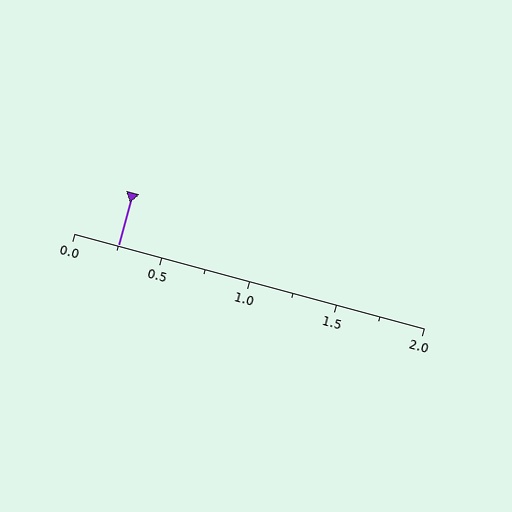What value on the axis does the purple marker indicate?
The marker indicates approximately 0.25.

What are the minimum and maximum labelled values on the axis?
The axis runs from 0.0 to 2.0.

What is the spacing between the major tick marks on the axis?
The major ticks are spaced 0.5 apart.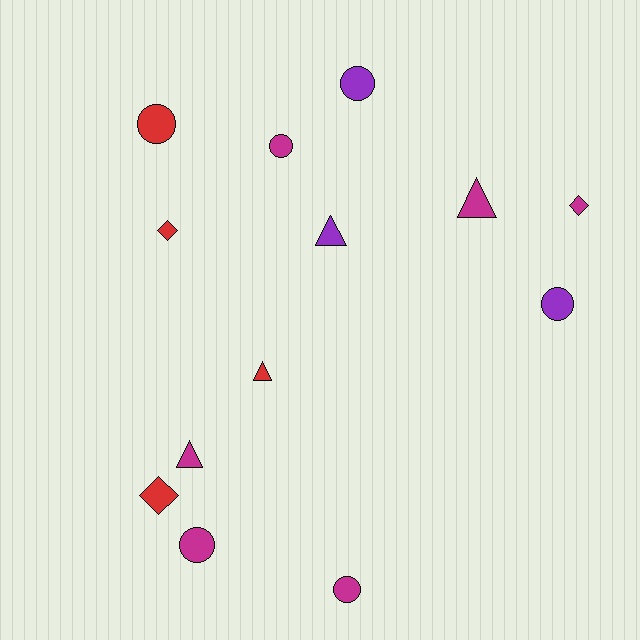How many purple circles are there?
There are 2 purple circles.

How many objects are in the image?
There are 13 objects.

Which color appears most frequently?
Magenta, with 6 objects.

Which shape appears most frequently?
Circle, with 6 objects.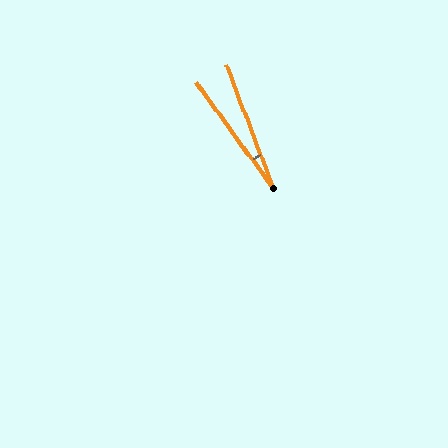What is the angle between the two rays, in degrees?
Approximately 15 degrees.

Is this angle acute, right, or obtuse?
It is acute.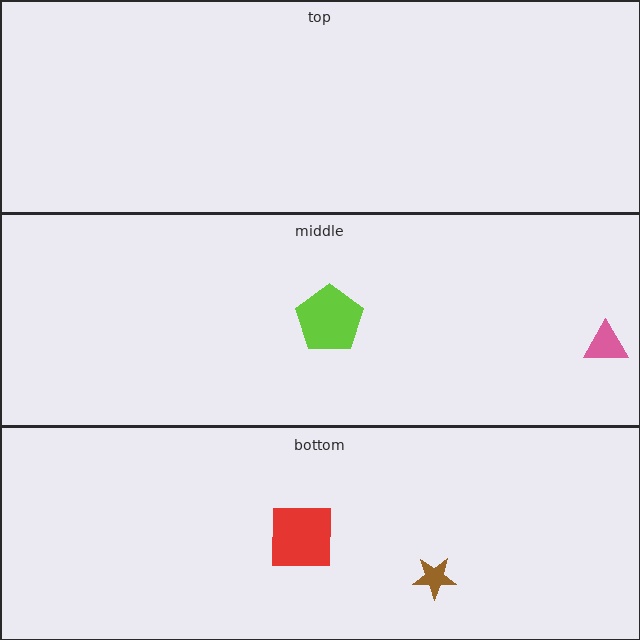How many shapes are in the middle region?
2.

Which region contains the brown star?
The bottom region.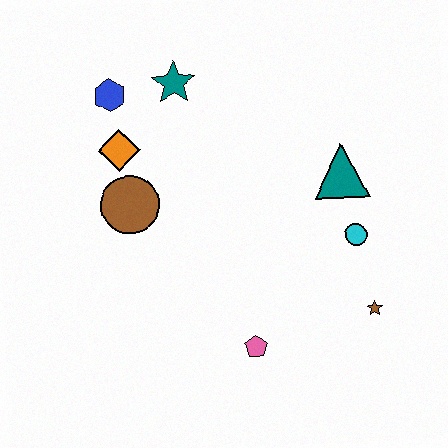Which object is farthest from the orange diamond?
The brown star is farthest from the orange diamond.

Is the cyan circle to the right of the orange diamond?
Yes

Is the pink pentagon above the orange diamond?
No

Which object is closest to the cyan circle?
The teal triangle is closest to the cyan circle.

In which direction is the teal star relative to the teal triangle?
The teal star is to the left of the teal triangle.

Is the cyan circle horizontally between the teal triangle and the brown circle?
No